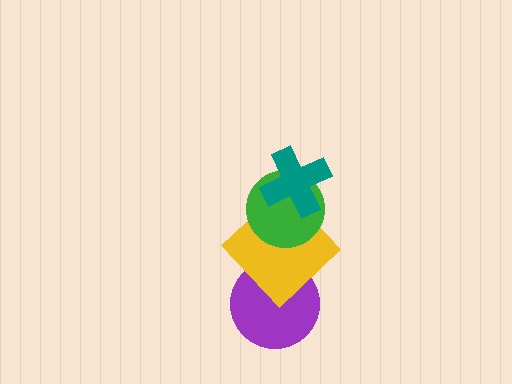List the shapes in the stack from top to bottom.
From top to bottom: the teal cross, the green circle, the yellow diamond, the purple circle.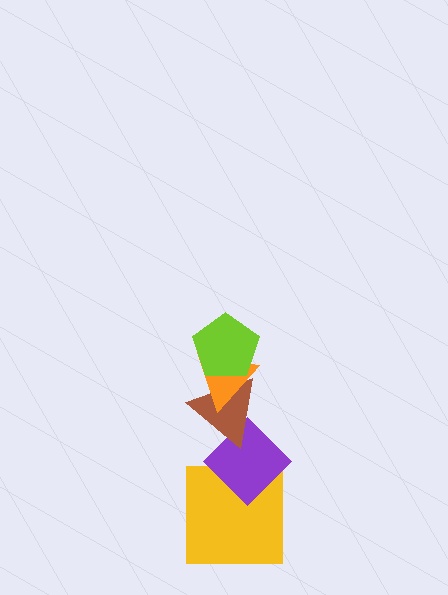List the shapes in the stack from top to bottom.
From top to bottom: the lime pentagon, the orange triangle, the brown triangle, the purple diamond, the yellow square.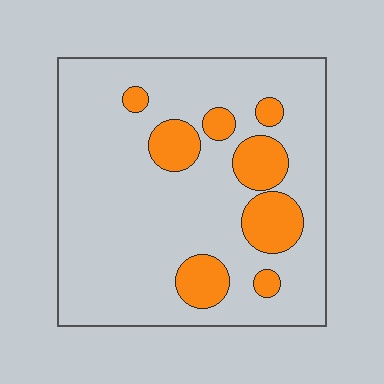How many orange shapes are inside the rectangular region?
8.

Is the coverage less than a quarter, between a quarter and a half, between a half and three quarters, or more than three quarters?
Less than a quarter.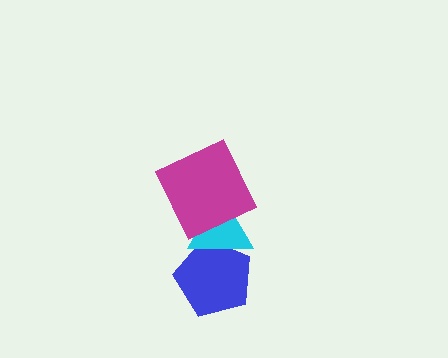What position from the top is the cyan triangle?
The cyan triangle is 2nd from the top.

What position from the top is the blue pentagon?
The blue pentagon is 3rd from the top.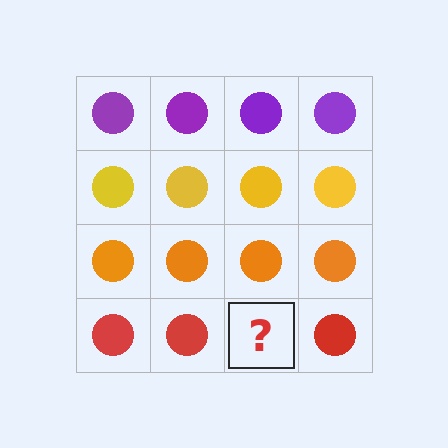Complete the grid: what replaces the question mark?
The question mark should be replaced with a red circle.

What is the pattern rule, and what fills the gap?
The rule is that each row has a consistent color. The gap should be filled with a red circle.